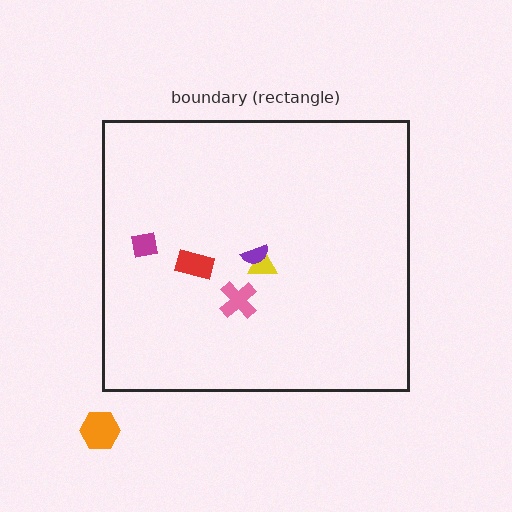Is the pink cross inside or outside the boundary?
Inside.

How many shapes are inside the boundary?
5 inside, 1 outside.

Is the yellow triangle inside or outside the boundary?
Inside.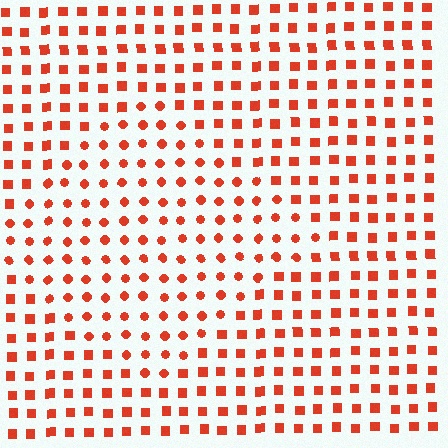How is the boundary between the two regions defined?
The boundary is defined by a change in element shape: circles inside vs. squares outside. All elements share the same color and spacing.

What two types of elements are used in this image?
The image uses circles inside the diamond region and squares outside it.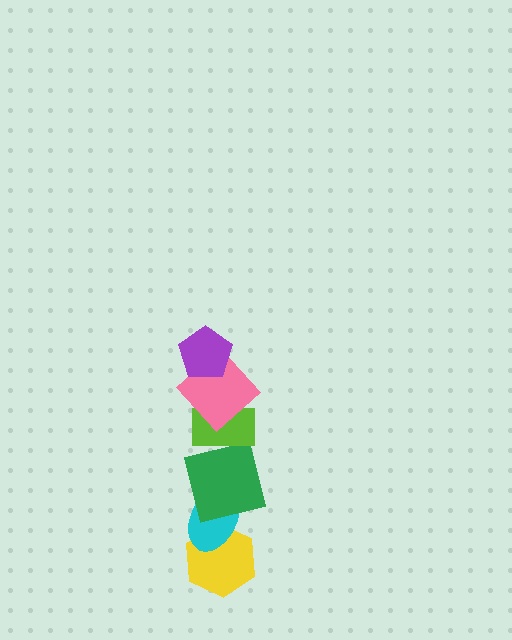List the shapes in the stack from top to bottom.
From top to bottom: the purple pentagon, the pink diamond, the lime rectangle, the green square, the cyan ellipse, the yellow hexagon.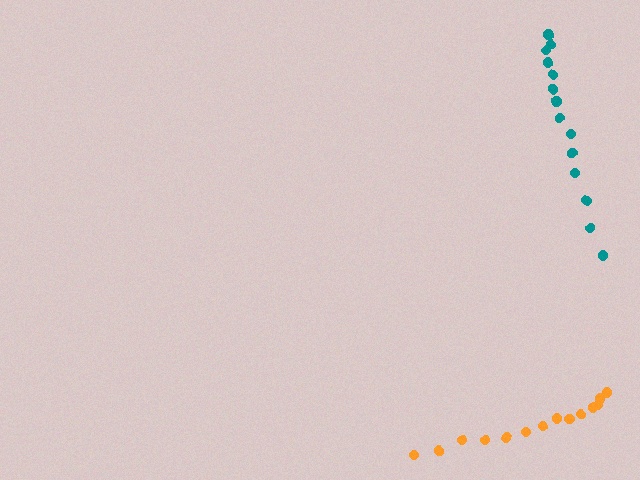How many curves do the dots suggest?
There are 2 distinct paths.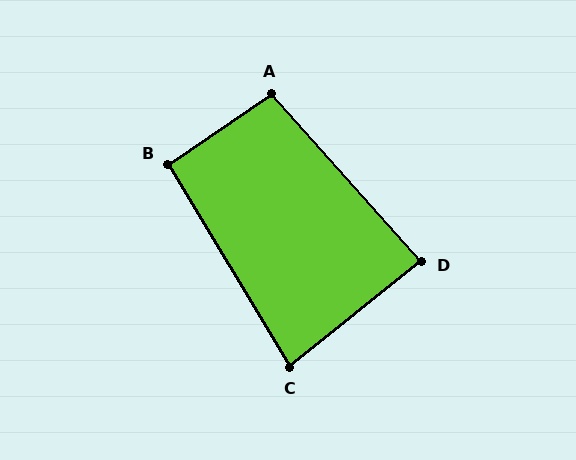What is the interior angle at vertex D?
Approximately 87 degrees (approximately right).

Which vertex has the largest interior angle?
A, at approximately 98 degrees.